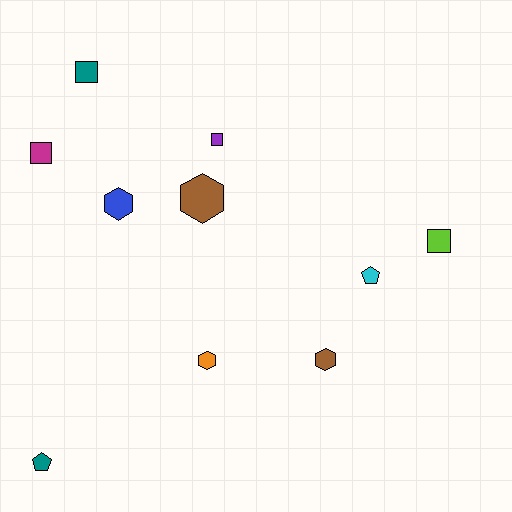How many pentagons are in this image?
There are 2 pentagons.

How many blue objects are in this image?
There is 1 blue object.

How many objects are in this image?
There are 10 objects.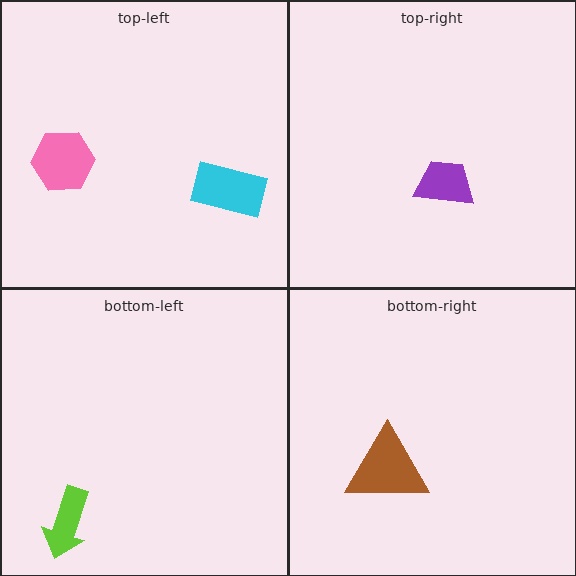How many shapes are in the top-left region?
2.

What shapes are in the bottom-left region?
The lime arrow.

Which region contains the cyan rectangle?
The top-left region.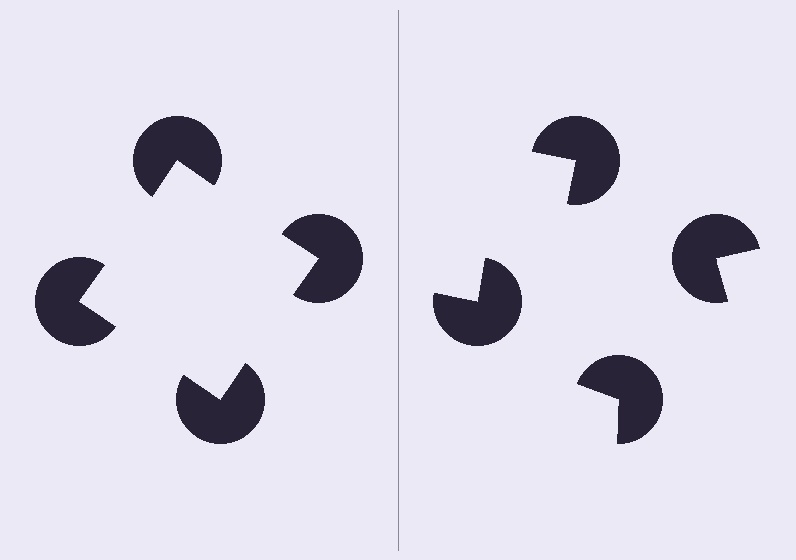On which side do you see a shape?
An illusory square appears on the left side. On the right side the wedge cuts are rotated, so no coherent shape forms.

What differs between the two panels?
The pac-man discs are positioned identically on both sides; only the wedge orientations differ. On the left they align to a square; on the right they are misaligned.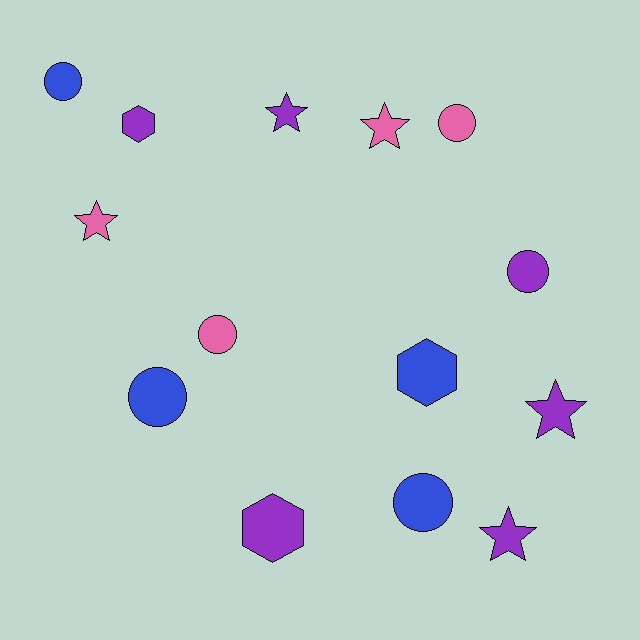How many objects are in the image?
There are 14 objects.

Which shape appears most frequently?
Circle, with 6 objects.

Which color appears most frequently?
Purple, with 6 objects.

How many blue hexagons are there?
There is 1 blue hexagon.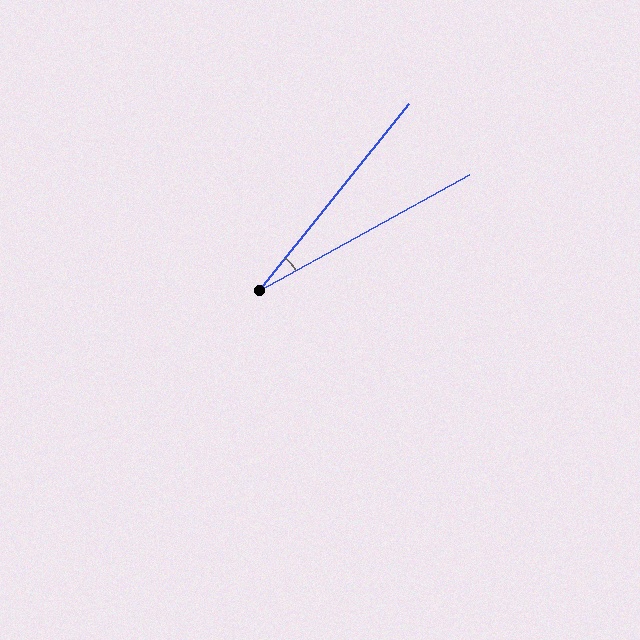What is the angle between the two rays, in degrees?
Approximately 23 degrees.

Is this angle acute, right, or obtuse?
It is acute.